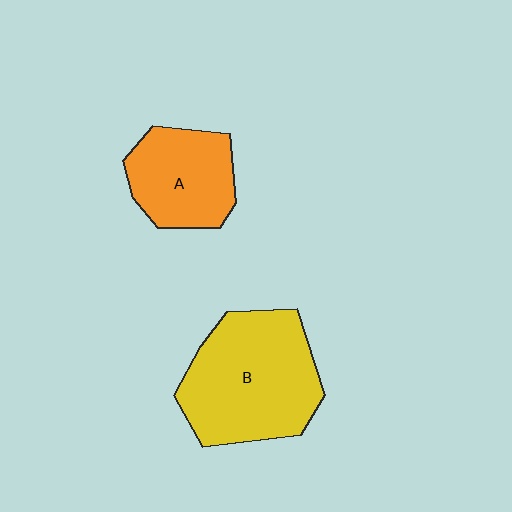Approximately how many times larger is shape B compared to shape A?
Approximately 1.6 times.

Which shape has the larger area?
Shape B (yellow).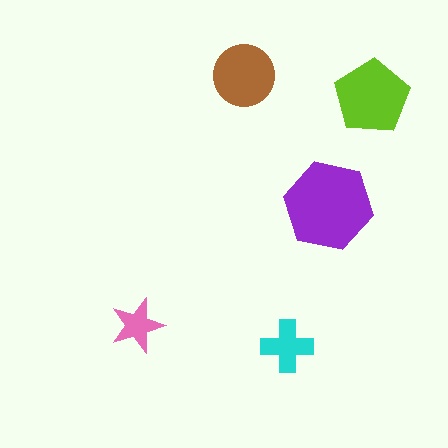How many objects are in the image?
There are 5 objects in the image.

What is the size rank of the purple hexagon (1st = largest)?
1st.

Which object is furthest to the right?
The lime pentagon is rightmost.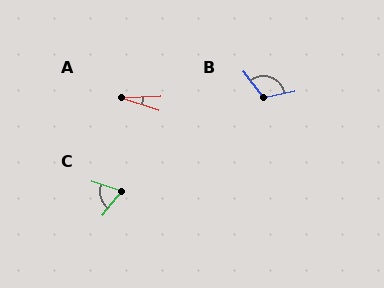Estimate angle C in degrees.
Approximately 68 degrees.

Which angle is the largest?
B, at approximately 114 degrees.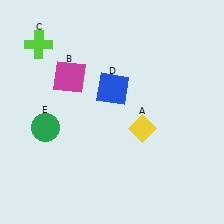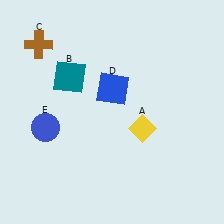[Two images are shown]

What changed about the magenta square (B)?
In Image 1, B is magenta. In Image 2, it changed to teal.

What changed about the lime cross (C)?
In Image 1, C is lime. In Image 2, it changed to brown.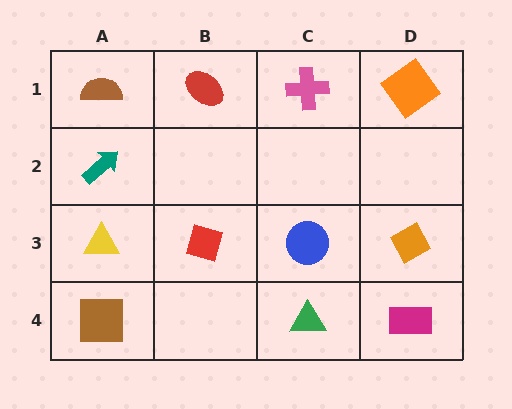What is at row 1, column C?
A pink cross.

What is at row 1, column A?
A brown semicircle.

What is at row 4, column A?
A brown square.